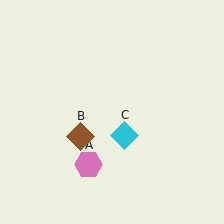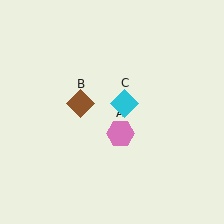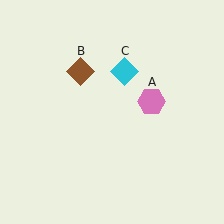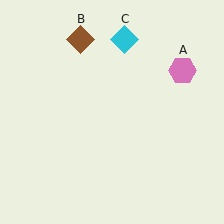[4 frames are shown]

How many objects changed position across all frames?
3 objects changed position: pink hexagon (object A), brown diamond (object B), cyan diamond (object C).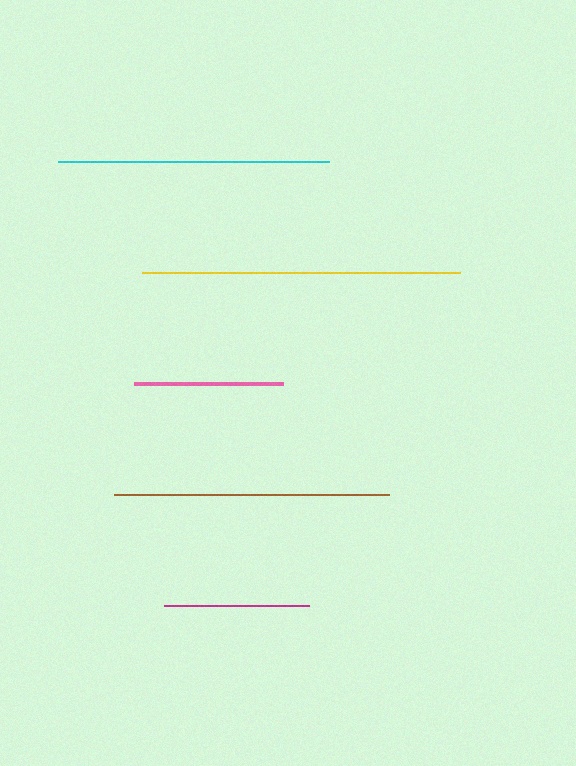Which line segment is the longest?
The yellow line is the longest at approximately 318 pixels.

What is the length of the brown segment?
The brown segment is approximately 275 pixels long.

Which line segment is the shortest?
The magenta line is the shortest at approximately 146 pixels.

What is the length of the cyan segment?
The cyan segment is approximately 270 pixels long.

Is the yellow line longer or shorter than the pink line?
The yellow line is longer than the pink line.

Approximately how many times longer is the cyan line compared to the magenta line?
The cyan line is approximately 1.9 times the length of the magenta line.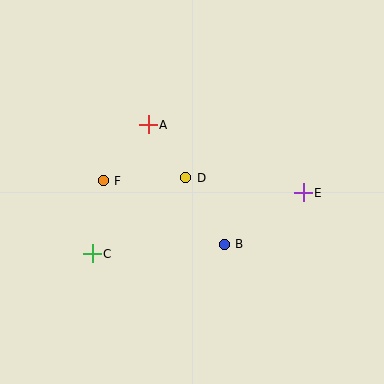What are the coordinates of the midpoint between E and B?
The midpoint between E and B is at (264, 219).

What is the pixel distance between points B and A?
The distance between B and A is 142 pixels.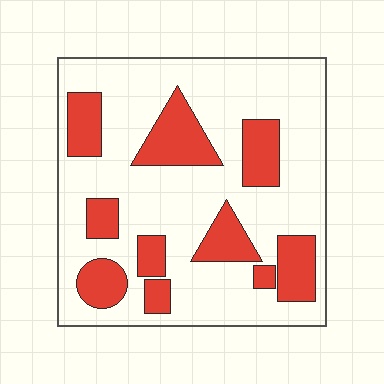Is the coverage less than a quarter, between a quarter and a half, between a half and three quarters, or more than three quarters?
Between a quarter and a half.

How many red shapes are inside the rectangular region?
10.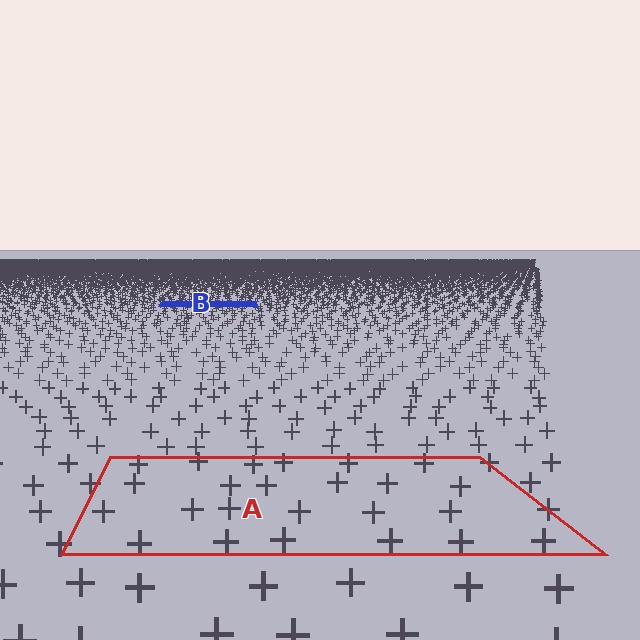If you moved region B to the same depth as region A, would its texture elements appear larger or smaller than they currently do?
They would appear larger. At a closer depth, the same texture elements are projected at a bigger on-screen size.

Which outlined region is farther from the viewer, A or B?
Region B is farther from the viewer — the texture elements inside it appear smaller and more densely packed.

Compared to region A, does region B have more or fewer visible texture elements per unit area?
Region B has more texture elements per unit area — they are packed more densely because it is farther away.